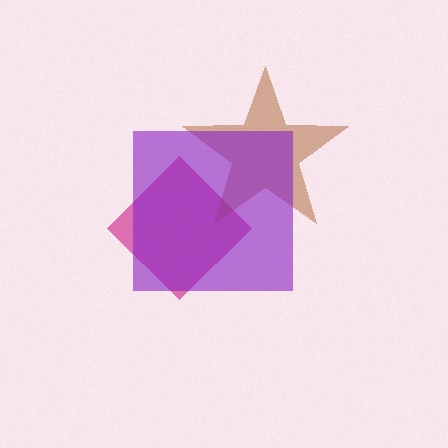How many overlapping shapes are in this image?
There are 3 overlapping shapes in the image.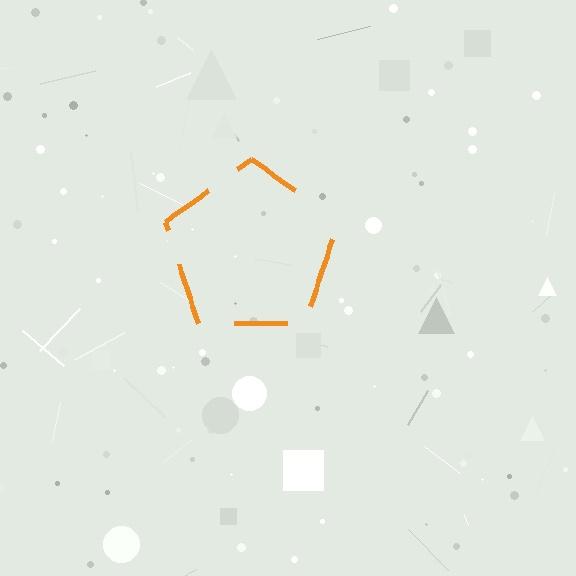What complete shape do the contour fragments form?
The contour fragments form a pentagon.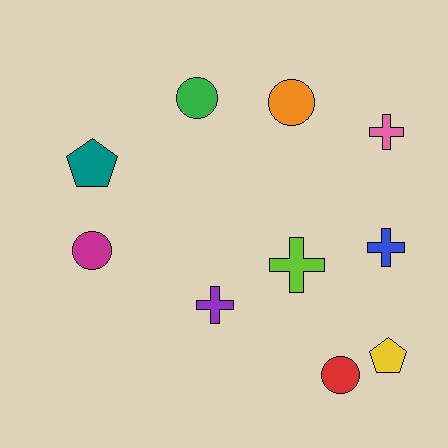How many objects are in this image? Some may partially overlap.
There are 10 objects.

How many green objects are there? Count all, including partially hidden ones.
There is 1 green object.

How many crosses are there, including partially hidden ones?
There are 4 crosses.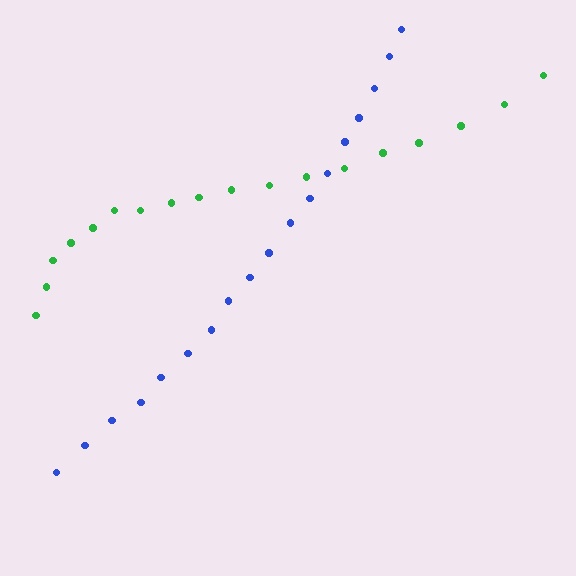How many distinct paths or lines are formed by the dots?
There are 2 distinct paths.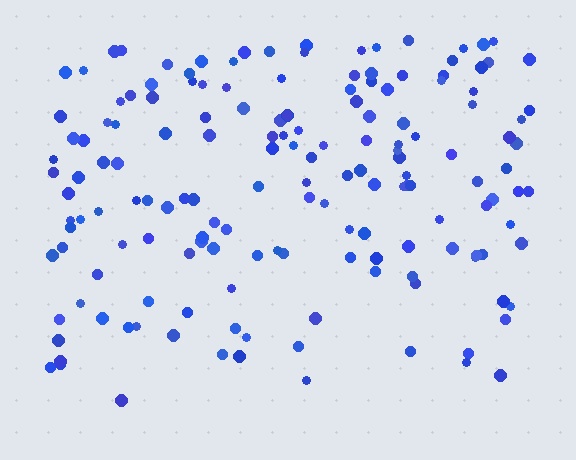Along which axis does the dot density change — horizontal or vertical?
Vertical.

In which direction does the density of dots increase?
From bottom to top, with the top side densest.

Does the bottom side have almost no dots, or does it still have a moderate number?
Still a moderate number, just noticeably fewer than the top.